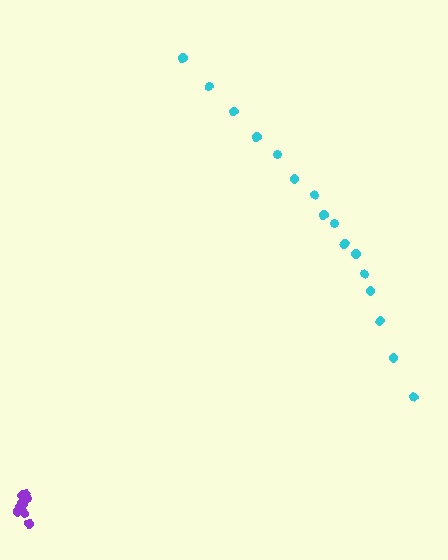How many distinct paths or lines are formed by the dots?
There are 2 distinct paths.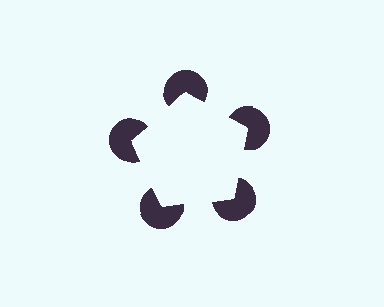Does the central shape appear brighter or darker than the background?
It typically appears slightly brighter than the background, even though no actual brightness change is drawn.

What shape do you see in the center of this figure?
An illusory pentagon — its edges are inferred from the aligned wedge cuts in the pac-man discs, not physically drawn.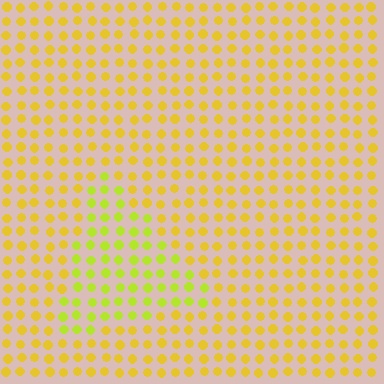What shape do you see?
I see a triangle.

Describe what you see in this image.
The image is filled with small yellow elements in a uniform arrangement. A triangle-shaped region is visible where the elements are tinted to a slightly different hue, forming a subtle color boundary.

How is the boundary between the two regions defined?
The boundary is defined purely by a slight shift in hue (about 27 degrees). Spacing, size, and orientation are identical on both sides.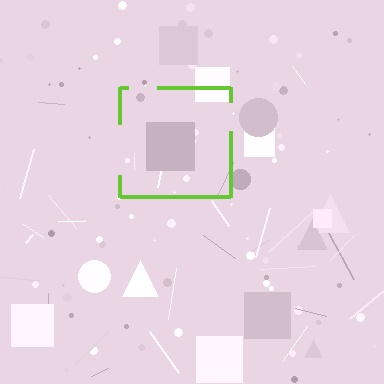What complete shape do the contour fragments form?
The contour fragments form a square.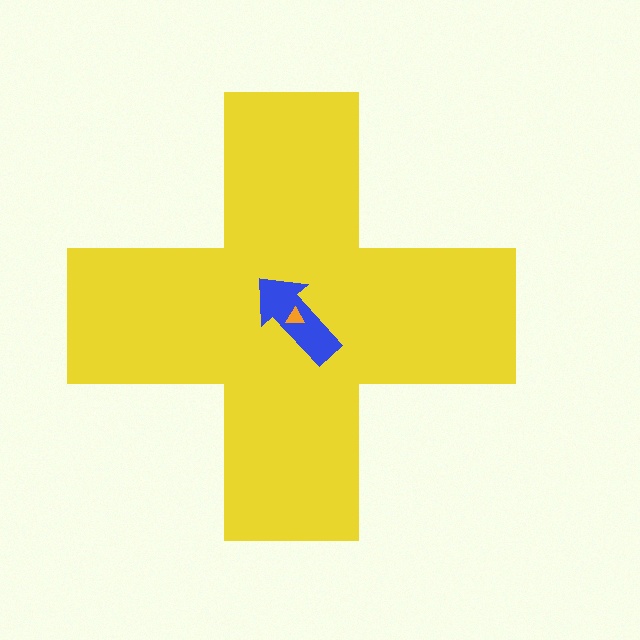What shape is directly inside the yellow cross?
The blue arrow.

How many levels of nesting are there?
3.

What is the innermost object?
The orange triangle.